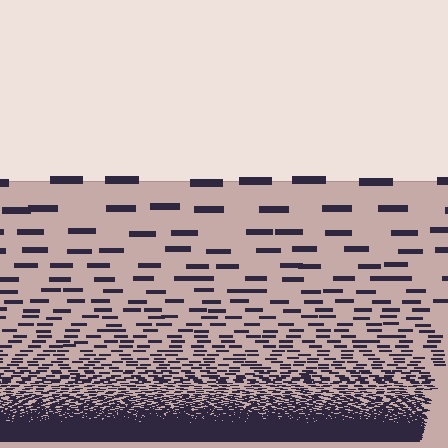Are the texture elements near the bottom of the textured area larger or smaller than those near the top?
Smaller. The gradient is inverted — elements near the bottom are smaller and denser.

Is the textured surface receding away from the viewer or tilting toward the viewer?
The surface appears to tilt toward the viewer. Texture elements get larger and sparser toward the top.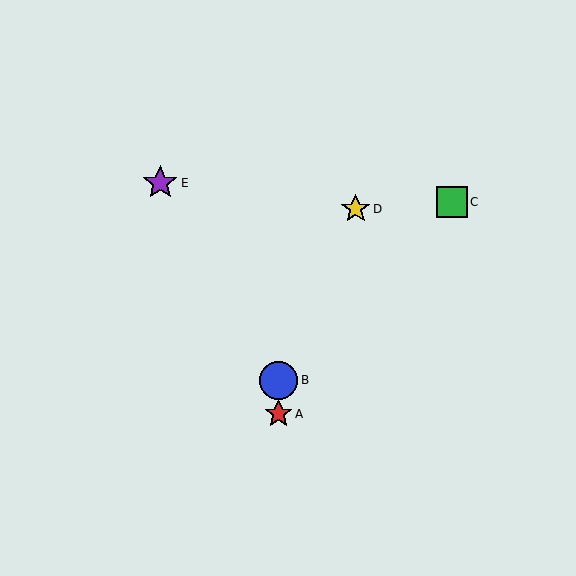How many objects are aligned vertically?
2 objects (A, B) are aligned vertically.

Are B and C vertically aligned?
No, B is at x≈279 and C is at x≈452.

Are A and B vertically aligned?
Yes, both are at x≈279.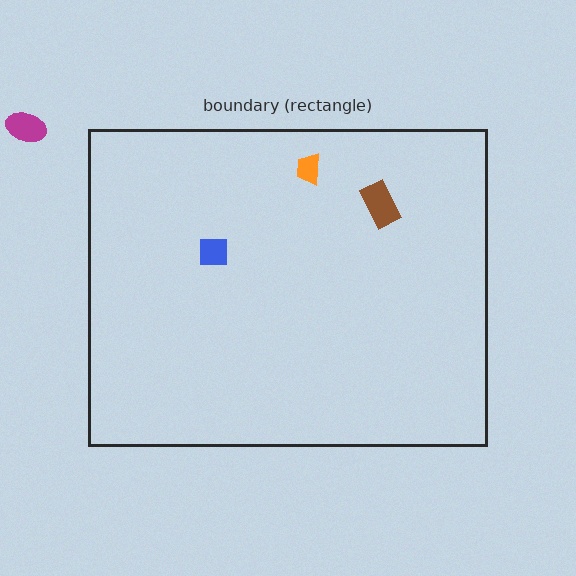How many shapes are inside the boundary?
3 inside, 1 outside.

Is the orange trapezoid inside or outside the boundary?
Inside.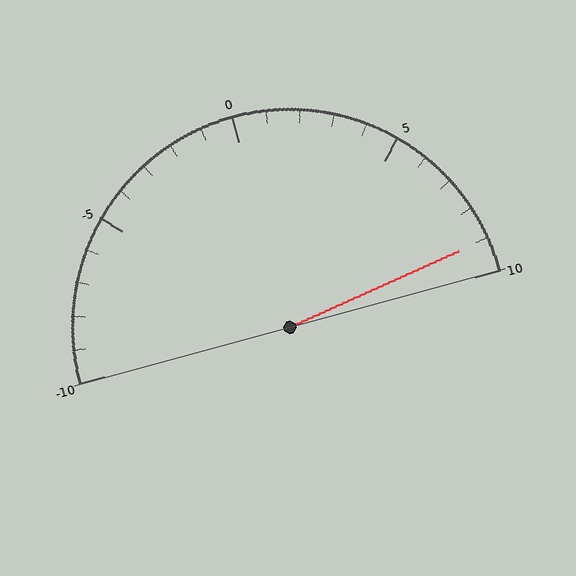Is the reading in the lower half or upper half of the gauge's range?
The reading is in the upper half of the range (-10 to 10).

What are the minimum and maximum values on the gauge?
The gauge ranges from -10 to 10.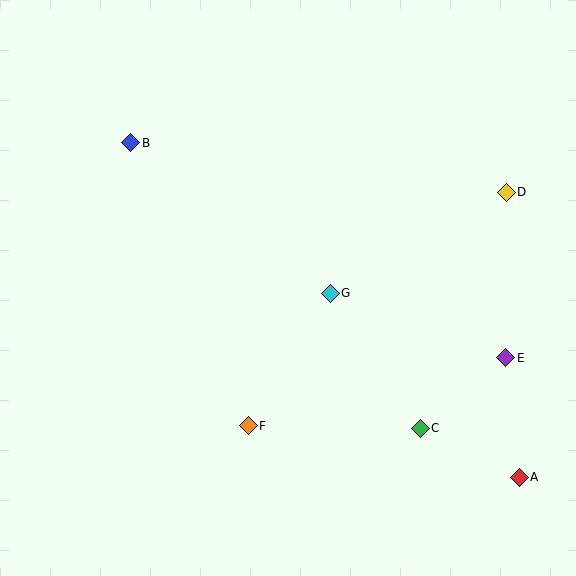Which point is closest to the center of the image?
Point G at (330, 293) is closest to the center.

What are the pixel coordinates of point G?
Point G is at (330, 293).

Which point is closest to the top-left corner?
Point B is closest to the top-left corner.